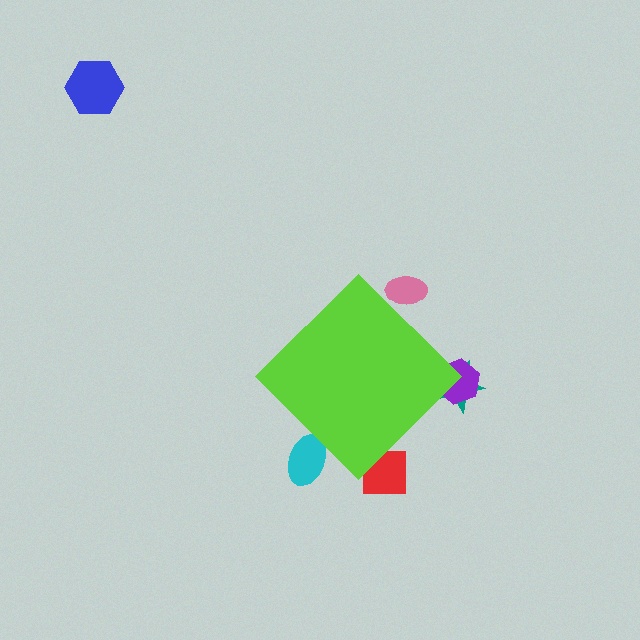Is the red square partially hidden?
Yes, the red square is partially hidden behind the lime diamond.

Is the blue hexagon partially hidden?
No, the blue hexagon is fully visible.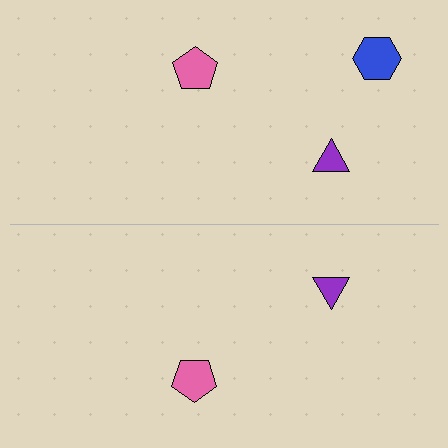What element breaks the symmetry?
A blue hexagon is missing from the bottom side.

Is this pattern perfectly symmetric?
No, the pattern is not perfectly symmetric. A blue hexagon is missing from the bottom side.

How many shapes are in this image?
There are 5 shapes in this image.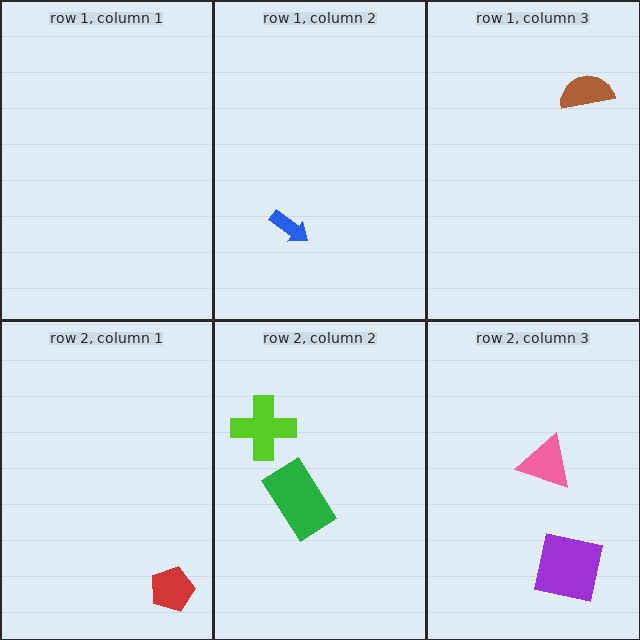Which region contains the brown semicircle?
The row 1, column 3 region.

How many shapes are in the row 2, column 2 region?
2.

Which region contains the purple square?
The row 2, column 3 region.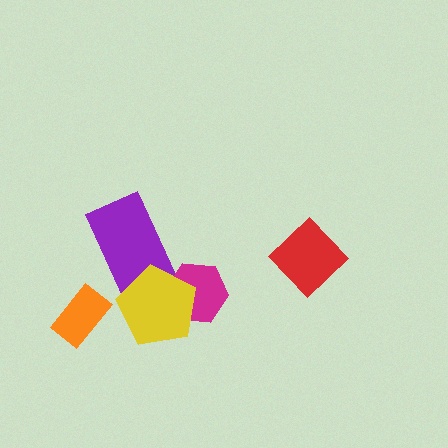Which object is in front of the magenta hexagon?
The yellow pentagon is in front of the magenta hexagon.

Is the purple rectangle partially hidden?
Yes, it is partially covered by another shape.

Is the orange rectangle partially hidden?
No, no other shape covers it.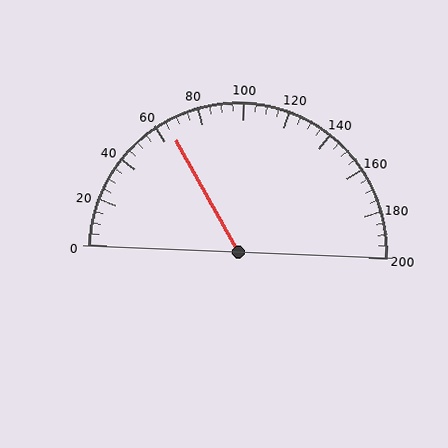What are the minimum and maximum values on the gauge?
The gauge ranges from 0 to 200.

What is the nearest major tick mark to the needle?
The nearest major tick mark is 60.